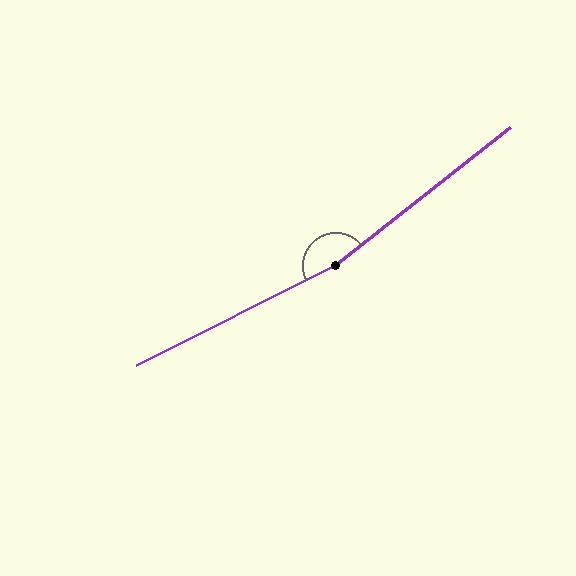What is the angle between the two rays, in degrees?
Approximately 168 degrees.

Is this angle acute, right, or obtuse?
It is obtuse.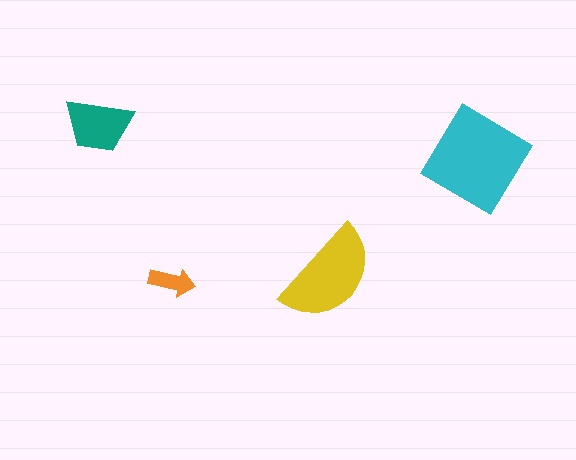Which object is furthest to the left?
The teal trapezoid is leftmost.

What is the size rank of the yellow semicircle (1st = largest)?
2nd.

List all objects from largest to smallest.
The cyan diamond, the yellow semicircle, the teal trapezoid, the orange arrow.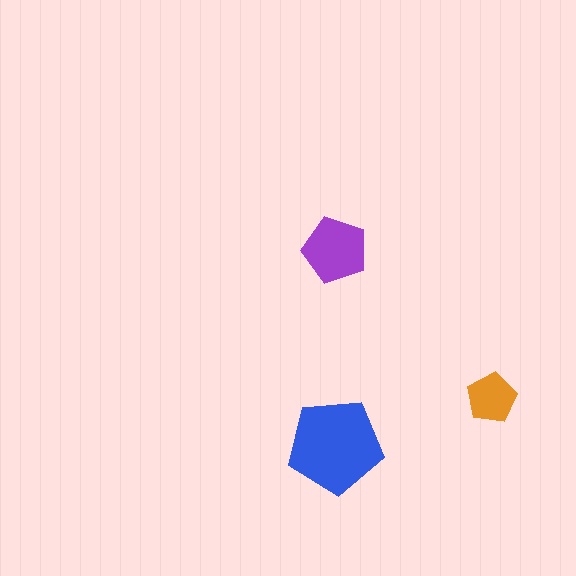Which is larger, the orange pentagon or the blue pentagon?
The blue one.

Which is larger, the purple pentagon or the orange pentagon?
The purple one.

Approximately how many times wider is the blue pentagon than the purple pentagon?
About 1.5 times wider.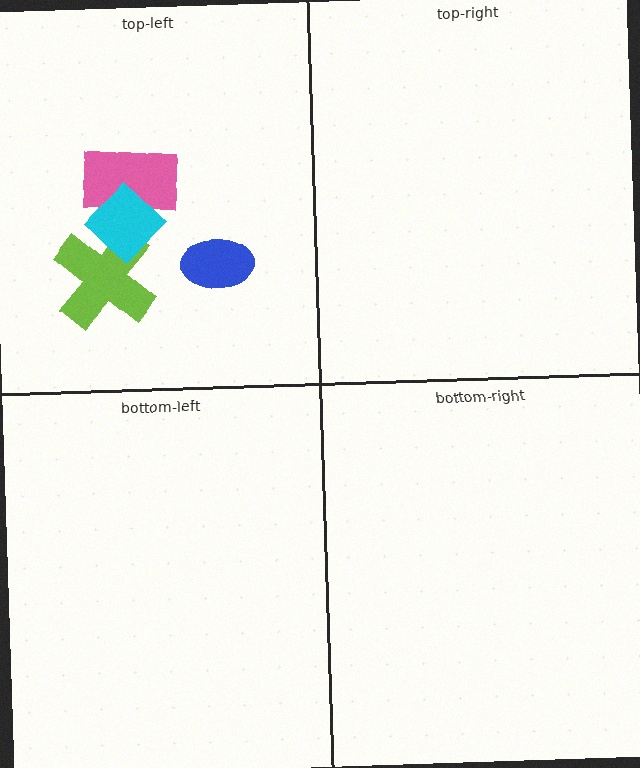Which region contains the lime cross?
The top-left region.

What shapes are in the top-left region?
The lime cross, the pink rectangle, the blue ellipse, the cyan diamond.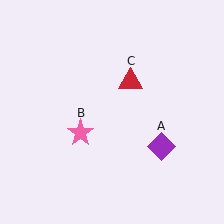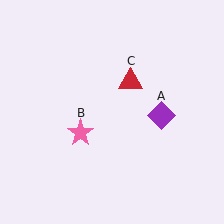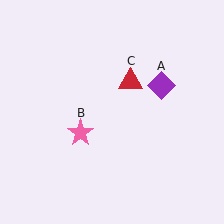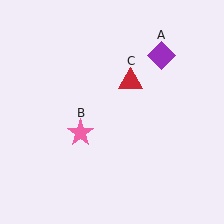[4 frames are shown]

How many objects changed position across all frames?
1 object changed position: purple diamond (object A).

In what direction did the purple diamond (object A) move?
The purple diamond (object A) moved up.